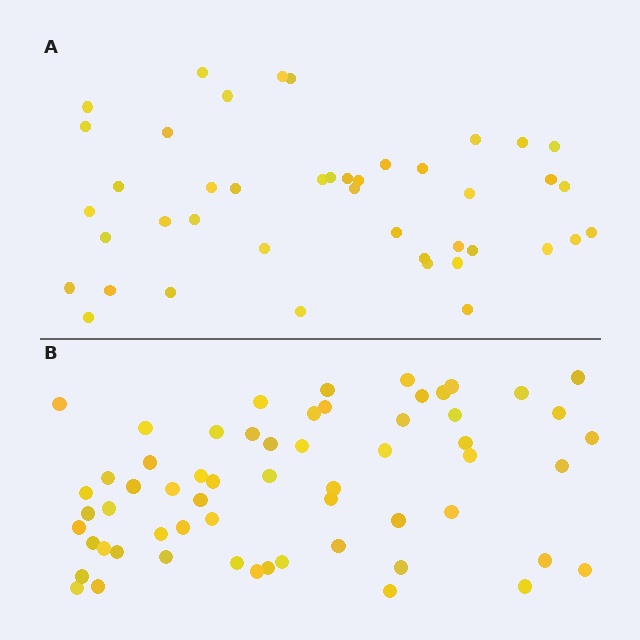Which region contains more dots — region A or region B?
Region B (the bottom region) has more dots.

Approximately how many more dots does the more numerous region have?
Region B has approximately 15 more dots than region A.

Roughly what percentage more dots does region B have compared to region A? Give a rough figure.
About 40% more.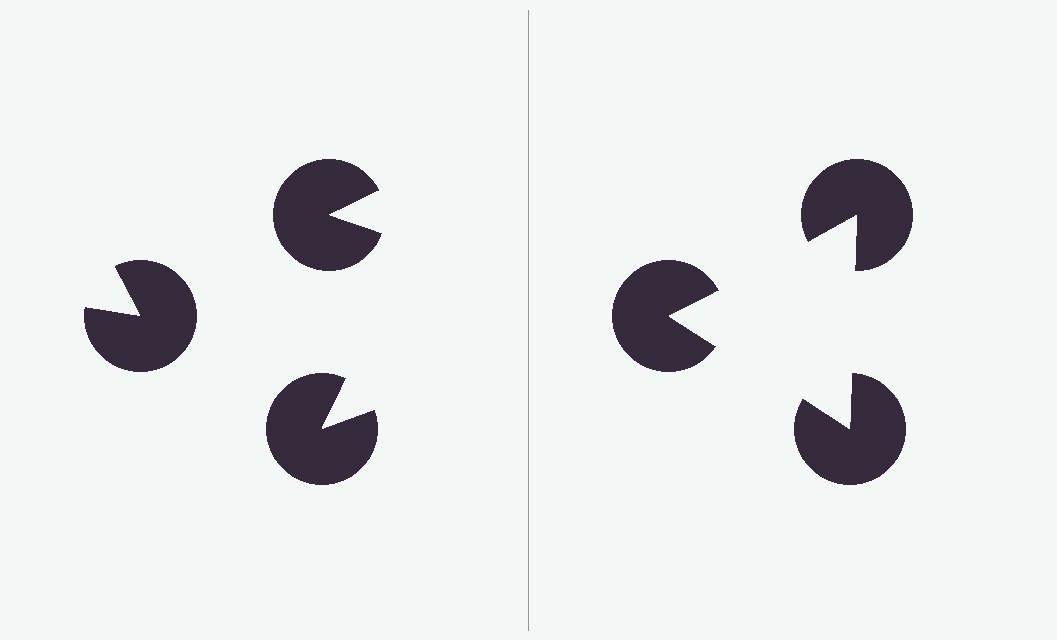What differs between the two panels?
The pac-man discs are positioned identically on both sides; only the wedge orientations differ. On the right they align to a triangle; on the left they are misaligned.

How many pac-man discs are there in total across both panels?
6 — 3 on each side.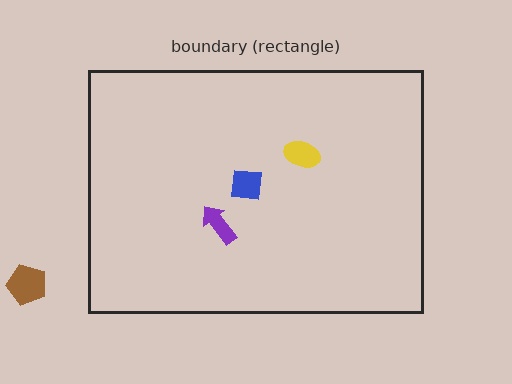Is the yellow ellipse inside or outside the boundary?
Inside.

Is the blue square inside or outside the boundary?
Inside.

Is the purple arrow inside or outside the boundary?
Inside.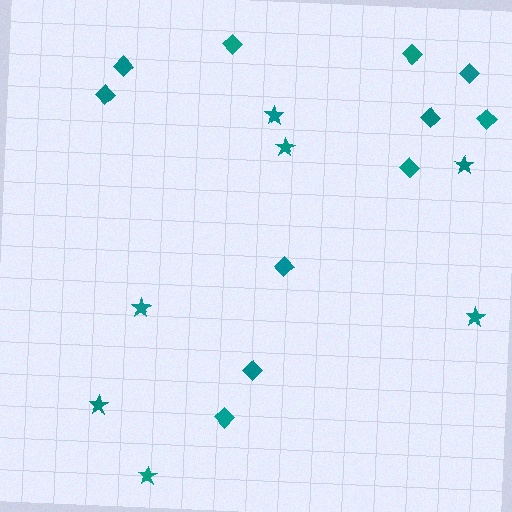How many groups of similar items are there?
There are 2 groups: one group of stars (7) and one group of diamonds (11).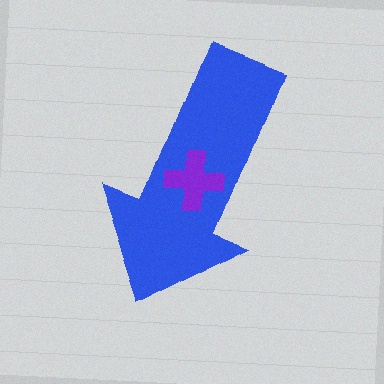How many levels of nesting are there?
2.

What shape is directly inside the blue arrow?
The purple cross.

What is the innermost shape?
The purple cross.